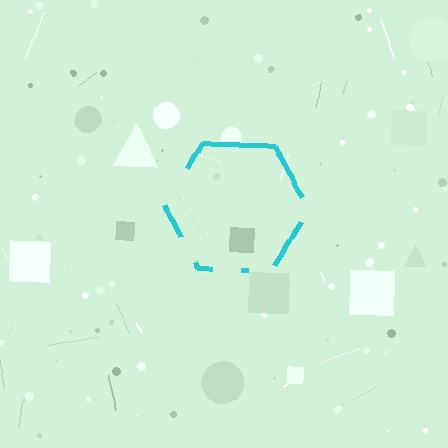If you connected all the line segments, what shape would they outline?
They would outline a hexagon.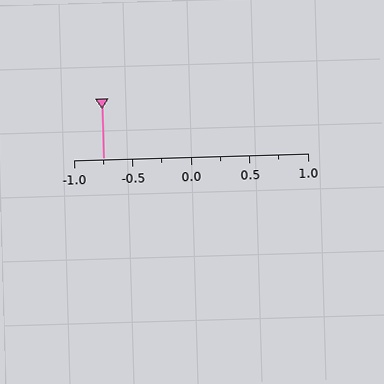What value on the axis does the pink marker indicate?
The marker indicates approximately -0.75.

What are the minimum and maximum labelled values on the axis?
The axis runs from -1.0 to 1.0.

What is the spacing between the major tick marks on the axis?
The major ticks are spaced 0.5 apart.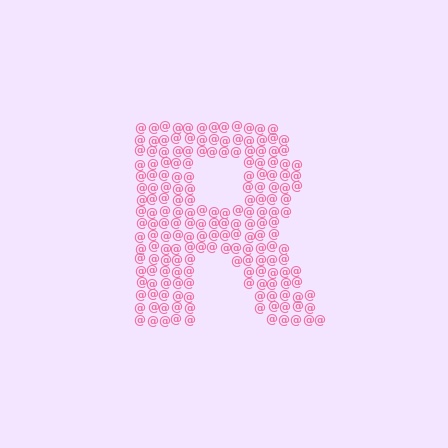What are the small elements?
The small elements are at signs.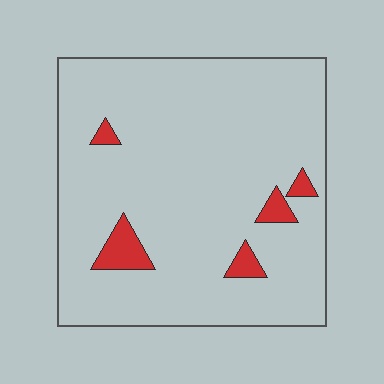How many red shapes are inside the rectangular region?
5.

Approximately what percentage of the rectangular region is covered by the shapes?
Approximately 5%.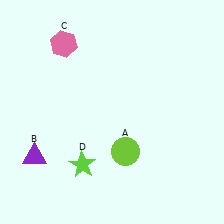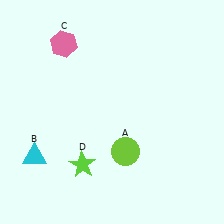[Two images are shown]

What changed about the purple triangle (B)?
In Image 1, B is purple. In Image 2, it changed to cyan.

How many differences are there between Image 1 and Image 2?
There is 1 difference between the two images.